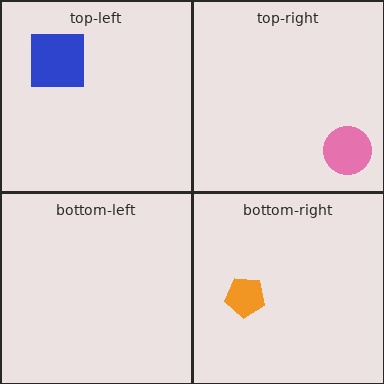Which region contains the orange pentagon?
The bottom-right region.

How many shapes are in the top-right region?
1.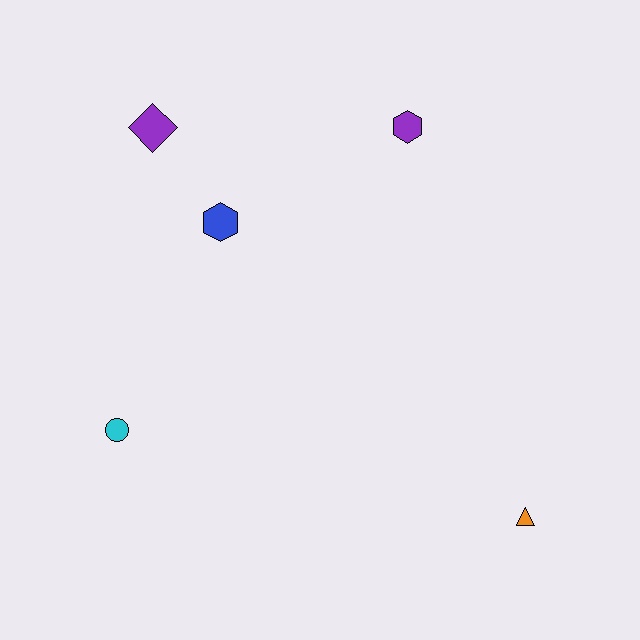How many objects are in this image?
There are 5 objects.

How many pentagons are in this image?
There are no pentagons.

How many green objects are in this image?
There are no green objects.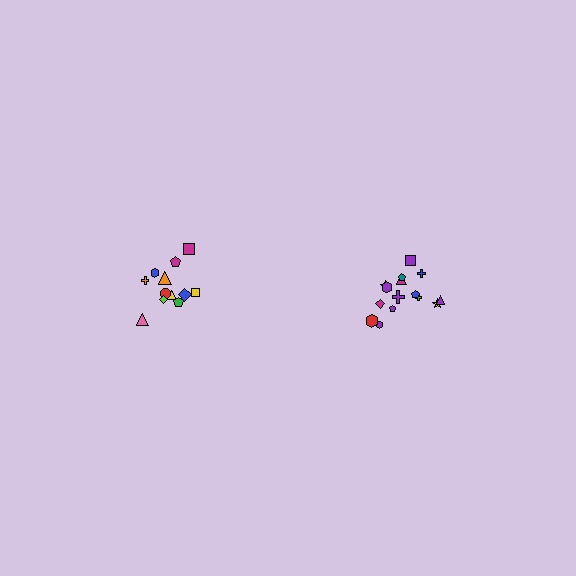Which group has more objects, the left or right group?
The right group.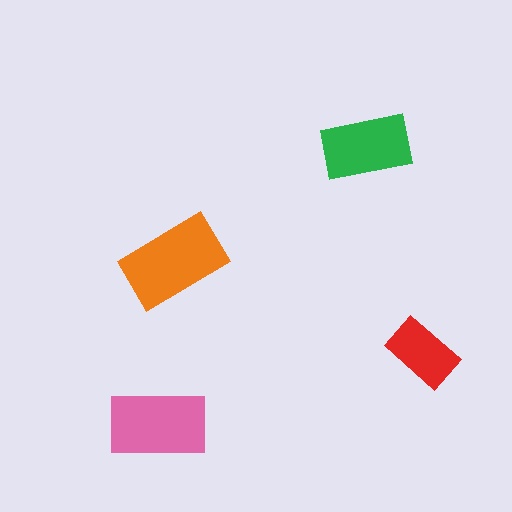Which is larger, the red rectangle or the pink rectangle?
The pink one.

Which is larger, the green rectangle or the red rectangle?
The green one.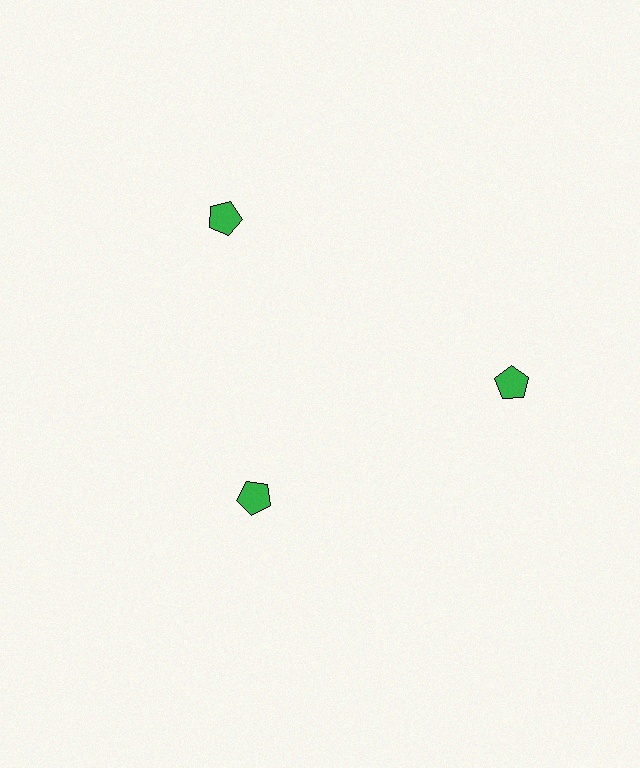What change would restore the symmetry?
The symmetry would be restored by moving it outward, back onto the ring so that all 3 pentagons sit at equal angles and equal distance from the center.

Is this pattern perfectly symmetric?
No. The 3 green pentagons are arranged in a ring, but one element near the 7 o'clock position is pulled inward toward the center, breaking the 3-fold rotational symmetry.